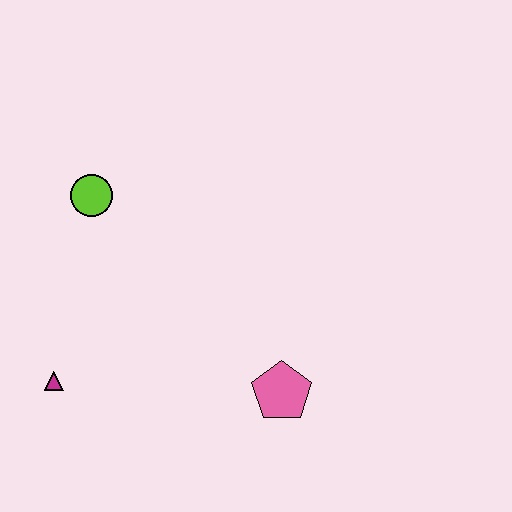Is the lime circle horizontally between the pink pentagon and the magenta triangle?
Yes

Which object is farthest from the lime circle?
The pink pentagon is farthest from the lime circle.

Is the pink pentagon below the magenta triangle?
Yes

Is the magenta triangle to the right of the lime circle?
No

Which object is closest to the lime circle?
The magenta triangle is closest to the lime circle.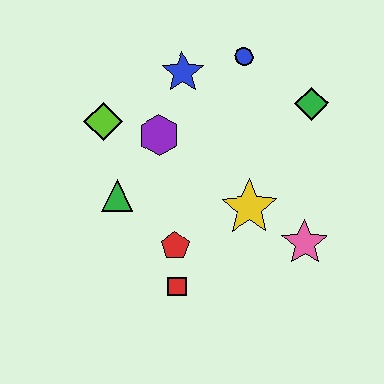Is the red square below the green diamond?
Yes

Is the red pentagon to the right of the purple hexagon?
Yes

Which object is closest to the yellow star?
The pink star is closest to the yellow star.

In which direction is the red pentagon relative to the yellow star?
The red pentagon is to the left of the yellow star.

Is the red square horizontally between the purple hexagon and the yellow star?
Yes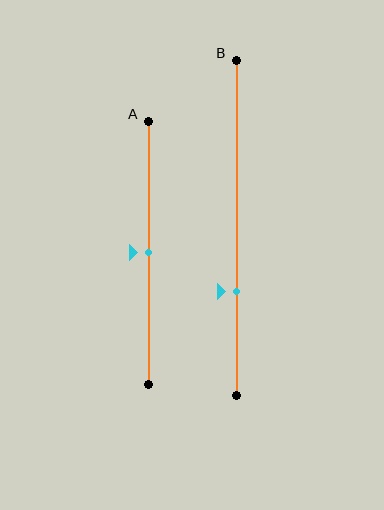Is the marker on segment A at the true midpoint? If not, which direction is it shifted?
Yes, the marker on segment A is at the true midpoint.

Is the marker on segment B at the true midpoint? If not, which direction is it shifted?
No, the marker on segment B is shifted downward by about 19% of the segment length.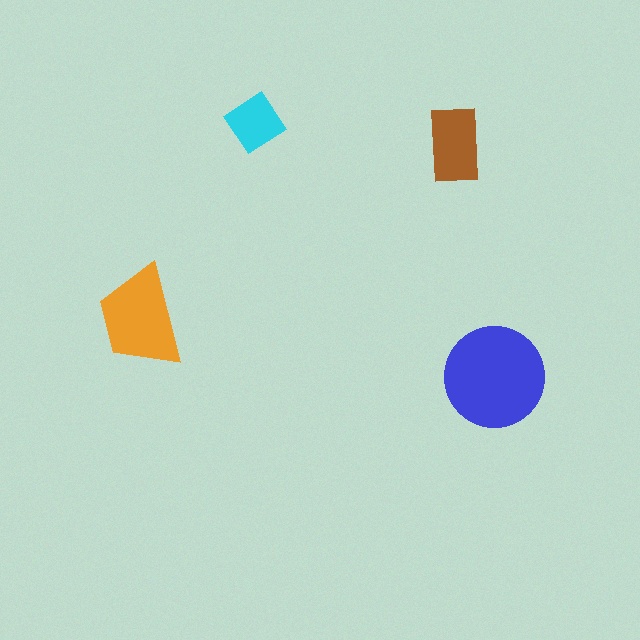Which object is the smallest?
The cyan diamond.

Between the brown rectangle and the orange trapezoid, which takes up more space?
The orange trapezoid.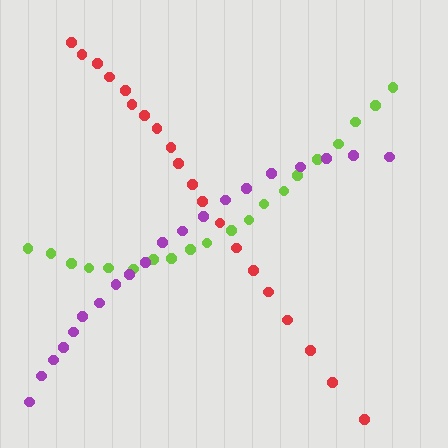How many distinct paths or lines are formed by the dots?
There are 3 distinct paths.